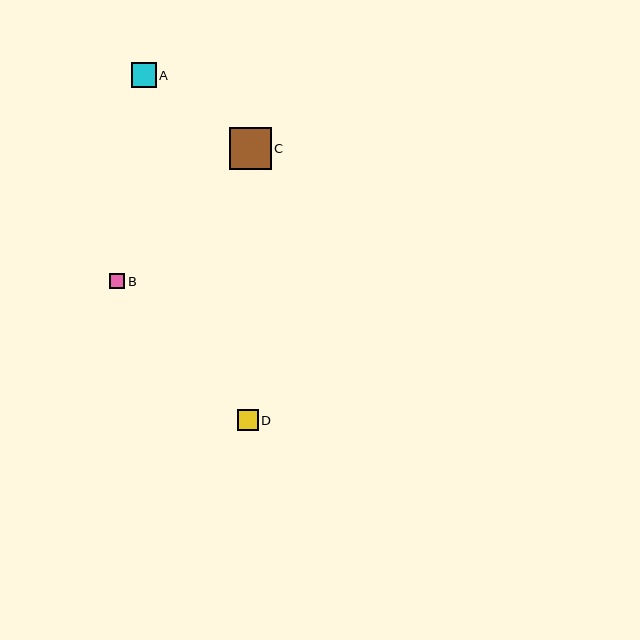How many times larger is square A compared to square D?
Square A is approximately 1.2 times the size of square D.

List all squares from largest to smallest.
From largest to smallest: C, A, D, B.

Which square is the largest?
Square C is the largest with a size of approximately 42 pixels.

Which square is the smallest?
Square B is the smallest with a size of approximately 15 pixels.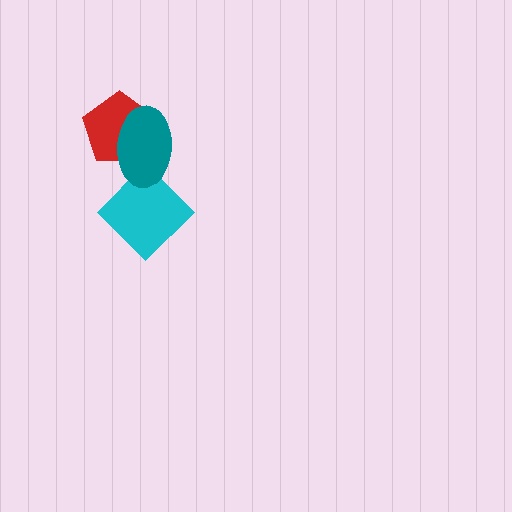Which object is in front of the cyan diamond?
The teal ellipse is in front of the cyan diamond.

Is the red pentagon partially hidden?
Yes, it is partially covered by another shape.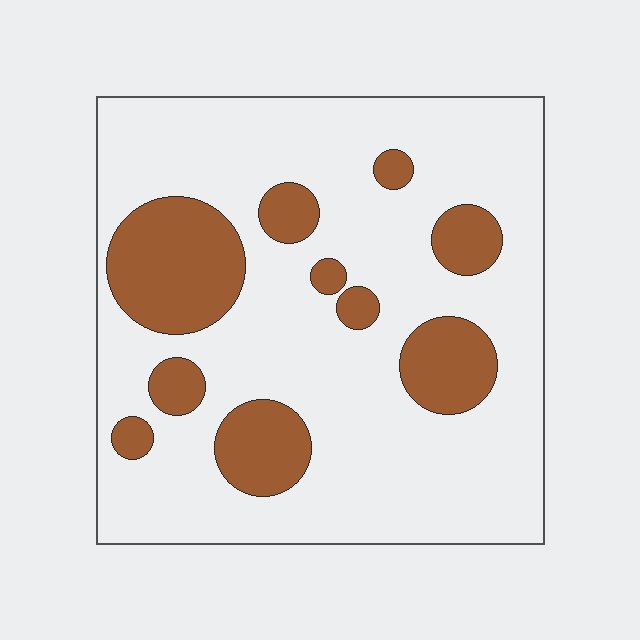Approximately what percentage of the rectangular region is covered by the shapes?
Approximately 25%.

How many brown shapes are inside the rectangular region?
10.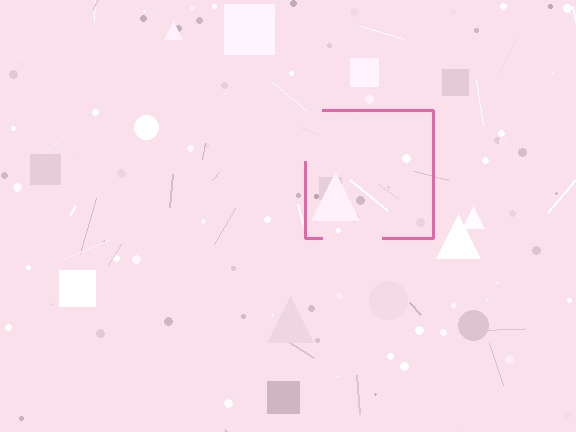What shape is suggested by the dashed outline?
The dashed outline suggests a square.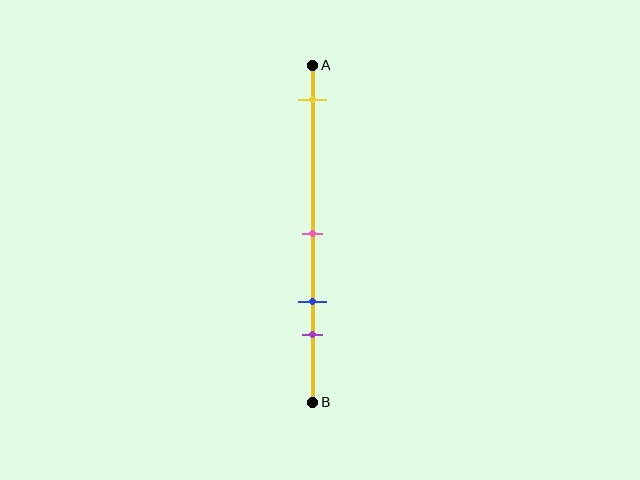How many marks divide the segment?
There are 4 marks dividing the segment.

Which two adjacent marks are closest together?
The blue and purple marks are the closest adjacent pair.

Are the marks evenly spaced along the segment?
No, the marks are not evenly spaced.